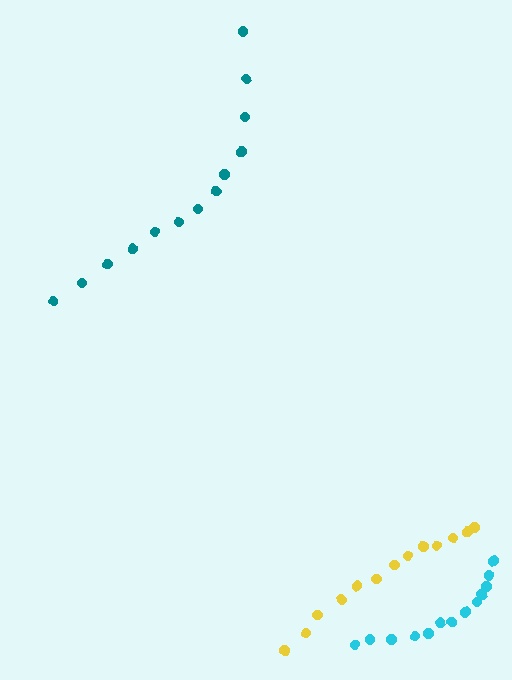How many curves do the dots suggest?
There are 3 distinct paths.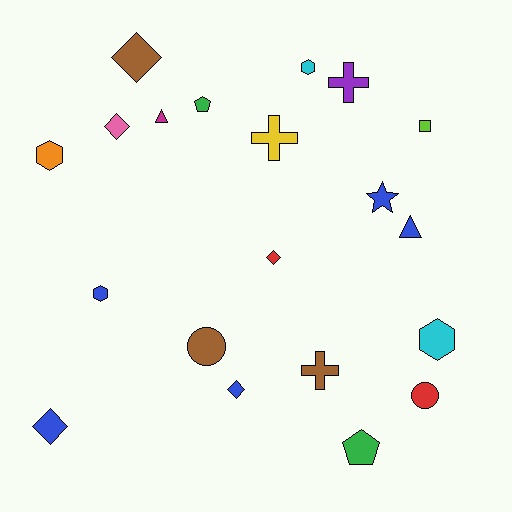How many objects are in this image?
There are 20 objects.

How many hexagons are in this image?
There are 4 hexagons.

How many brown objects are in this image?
There are 3 brown objects.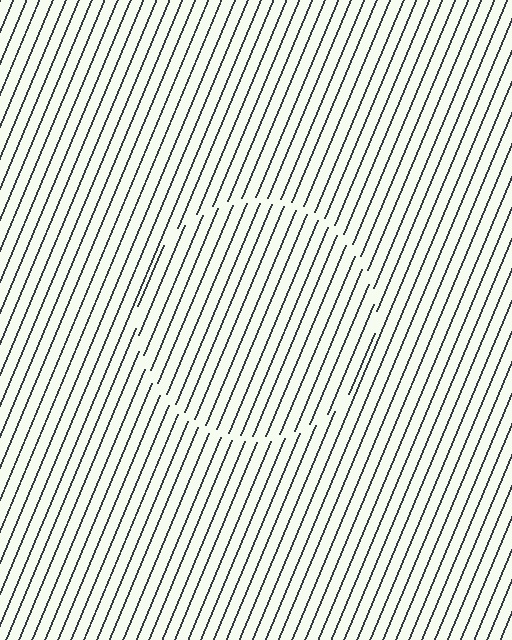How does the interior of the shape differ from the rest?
The interior of the shape contains the same grating, shifted by half a period — the contour is defined by the phase discontinuity where line-ends from the inner and outer gratings abut.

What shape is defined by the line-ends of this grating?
An illusory circle. The interior of the shape contains the same grating, shifted by half a period — the contour is defined by the phase discontinuity where line-ends from the inner and outer gratings abut.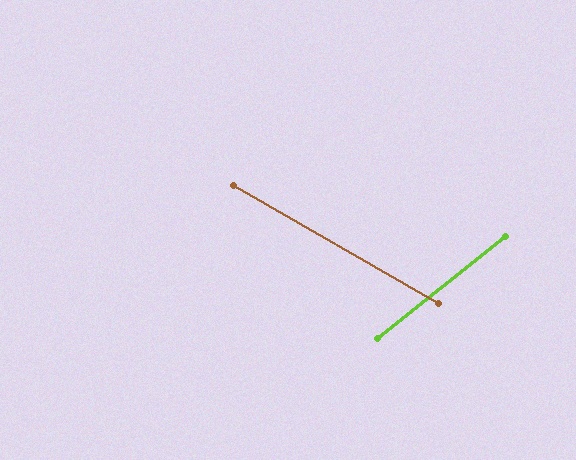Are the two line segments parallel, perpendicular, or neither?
Neither parallel nor perpendicular — they differ by about 69°.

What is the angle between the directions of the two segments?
Approximately 69 degrees.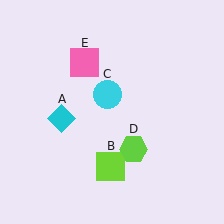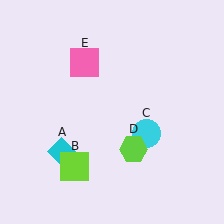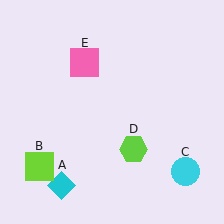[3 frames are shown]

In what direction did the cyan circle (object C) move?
The cyan circle (object C) moved down and to the right.